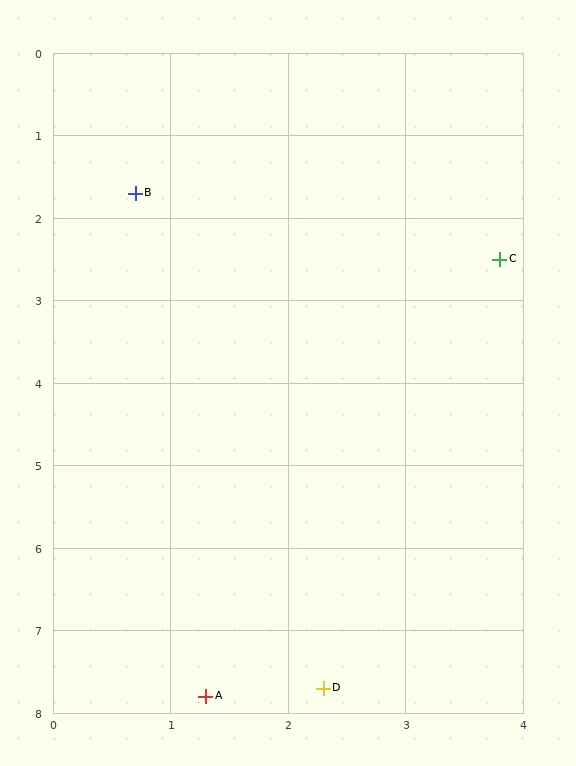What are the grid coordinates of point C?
Point C is at approximately (3.8, 2.5).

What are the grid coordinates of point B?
Point B is at approximately (0.7, 1.7).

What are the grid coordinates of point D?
Point D is at approximately (2.3, 7.7).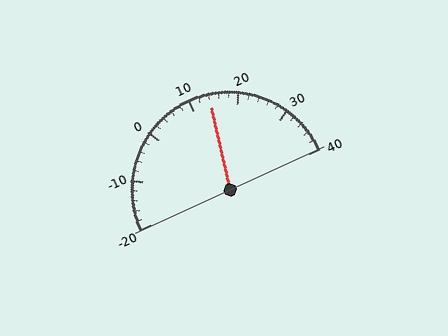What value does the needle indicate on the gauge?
The needle indicates approximately 14.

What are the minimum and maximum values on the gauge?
The gauge ranges from -20 to 40.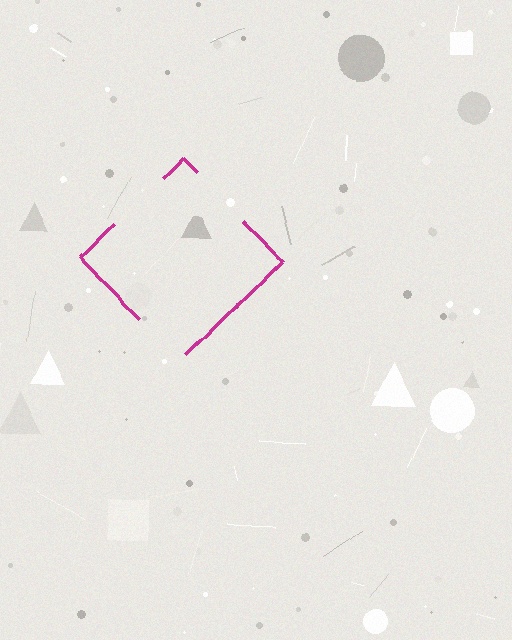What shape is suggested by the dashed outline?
The dashed outline suggests a diamond.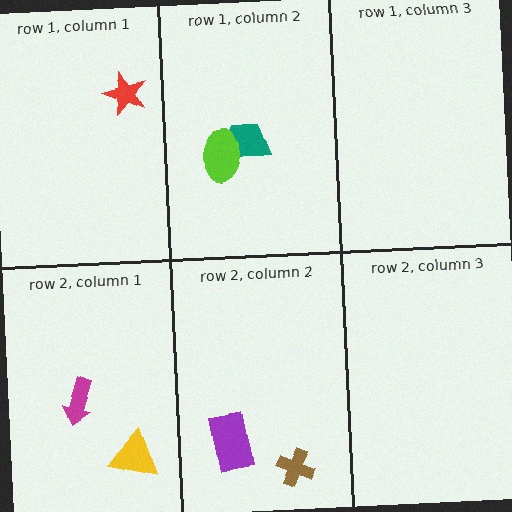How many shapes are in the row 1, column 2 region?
2.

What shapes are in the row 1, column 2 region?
The teal trapezoid, the lime ellipse.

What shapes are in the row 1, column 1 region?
The red star.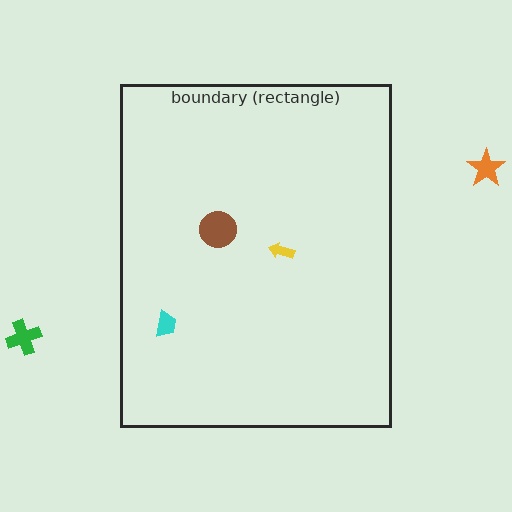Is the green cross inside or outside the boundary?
Outside.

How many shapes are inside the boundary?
3 inside, 2 outside.